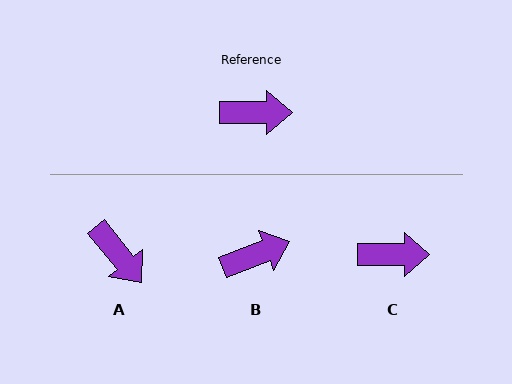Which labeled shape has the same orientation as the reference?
C.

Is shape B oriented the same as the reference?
No, it is off by about 21 degrees.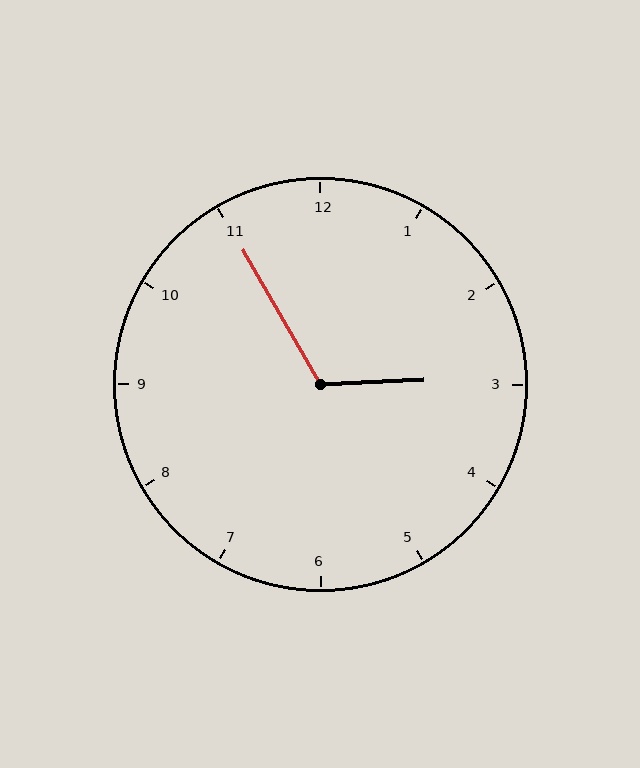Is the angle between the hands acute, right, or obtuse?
It is obtuse.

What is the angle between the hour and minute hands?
Approximately 118 degrees.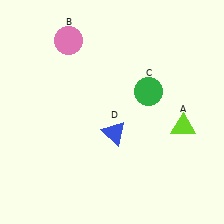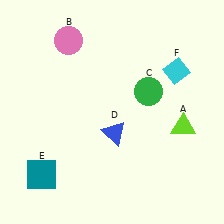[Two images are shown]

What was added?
A teal square (E), a cyan diamond (F) were added in Image 2.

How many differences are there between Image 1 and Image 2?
There are 2 differences between the two images.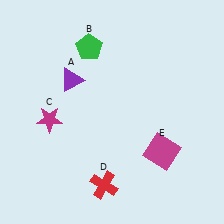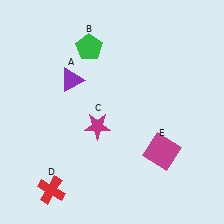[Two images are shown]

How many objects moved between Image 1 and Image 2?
2 objects moved between the two images.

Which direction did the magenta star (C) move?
The magenta star (C) moved right.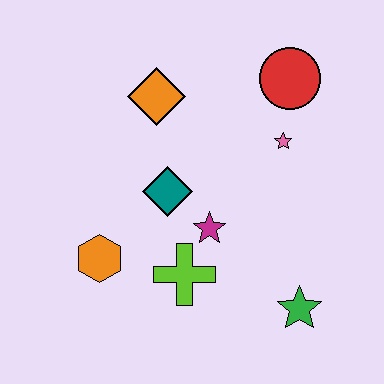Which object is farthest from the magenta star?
The red circle is farthest from the magenta star.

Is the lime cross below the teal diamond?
Yes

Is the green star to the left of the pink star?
No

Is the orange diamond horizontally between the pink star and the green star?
No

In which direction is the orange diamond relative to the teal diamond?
The orange diamond is above the teal diamond.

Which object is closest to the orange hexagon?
The lime cross is closest to the orange hexagon.